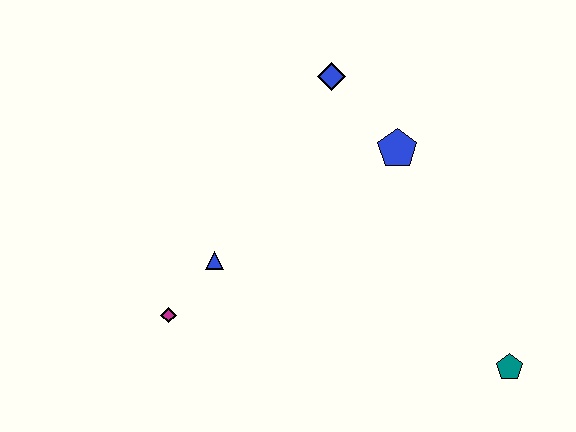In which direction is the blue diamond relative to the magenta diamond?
The blue diamond is above the magenta diamond.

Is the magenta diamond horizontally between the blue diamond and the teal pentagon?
No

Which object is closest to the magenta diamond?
The blue triangle is closest to the magenta diamond.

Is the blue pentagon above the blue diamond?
No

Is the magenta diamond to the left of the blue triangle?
Yes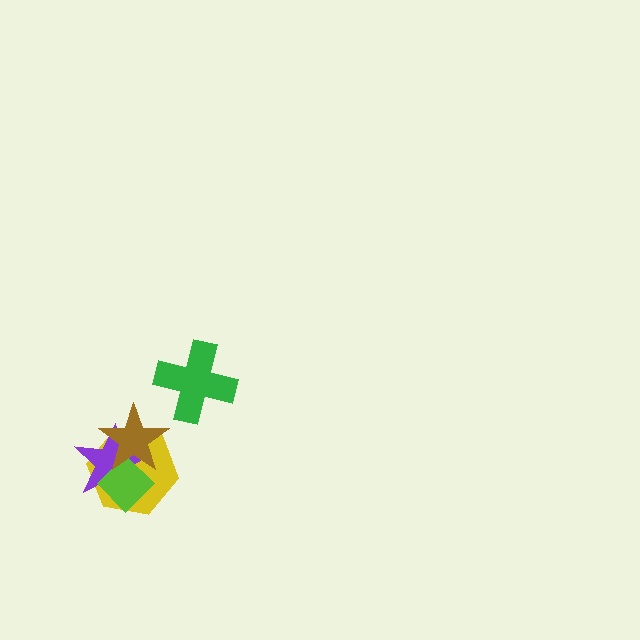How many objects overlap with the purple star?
3 objects overlap with the purple star.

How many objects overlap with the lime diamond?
3 objects overlap with the lime diamond.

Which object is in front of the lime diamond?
The brown star is in front of the lime diamond.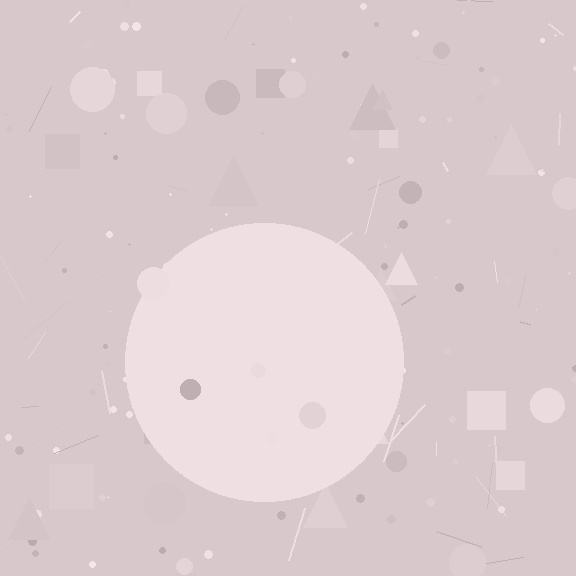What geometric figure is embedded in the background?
A circle is embedded in the background.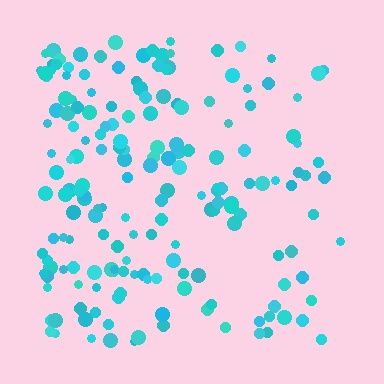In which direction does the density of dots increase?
From right to left, with the left side densest.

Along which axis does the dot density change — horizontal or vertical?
Horizontal.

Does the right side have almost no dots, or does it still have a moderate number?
Still a moderate number, just noticeably fewer than the left.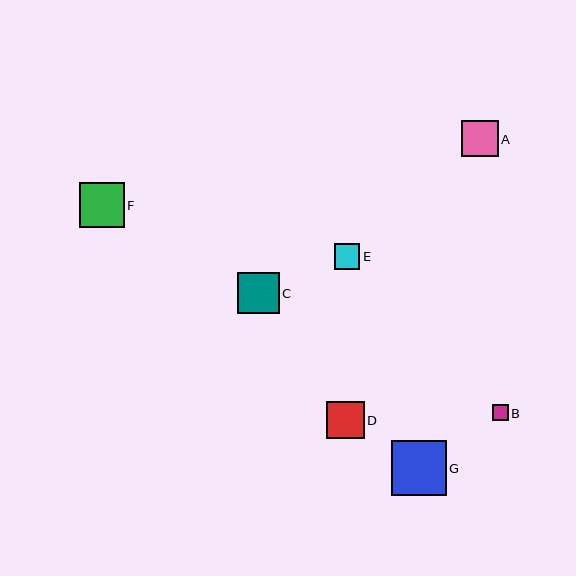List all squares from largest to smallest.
From largest to smallest: G, F, C, D, A, E, B.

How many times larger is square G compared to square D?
Square G is approximately 1.5 times the size of square D.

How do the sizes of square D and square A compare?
Square D and square A are approximately the same size.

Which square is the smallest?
Square B is the smallest with a size of approximately 16 pixels.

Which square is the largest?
Square G is the largest with a size of approximately 54 pixels.